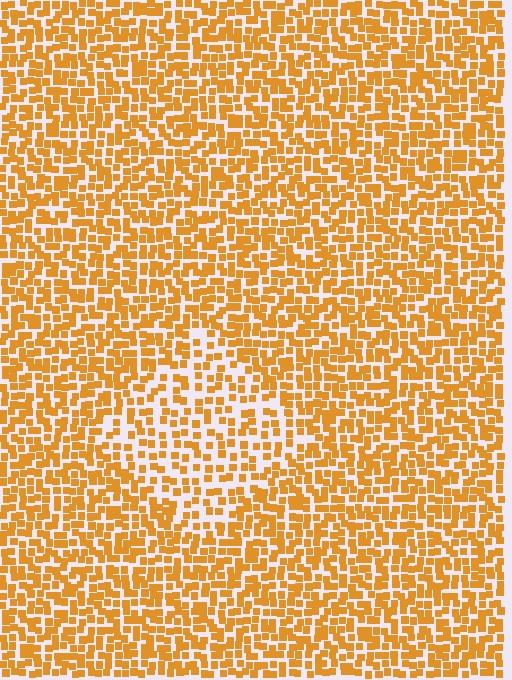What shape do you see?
I see a diamond.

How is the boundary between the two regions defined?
The boundary is defined by a change in element density (approximately 1.7x ratio). All elements are the same color, size, and shape.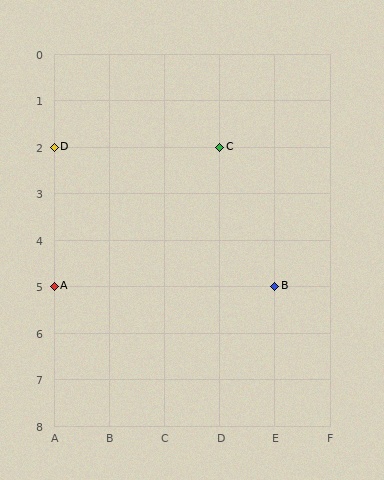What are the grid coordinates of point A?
Point A is at grid coordinates (A, 5).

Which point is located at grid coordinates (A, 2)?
Point D is at (A, 2).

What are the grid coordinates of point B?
Point B is at grid coordinates (E, 5).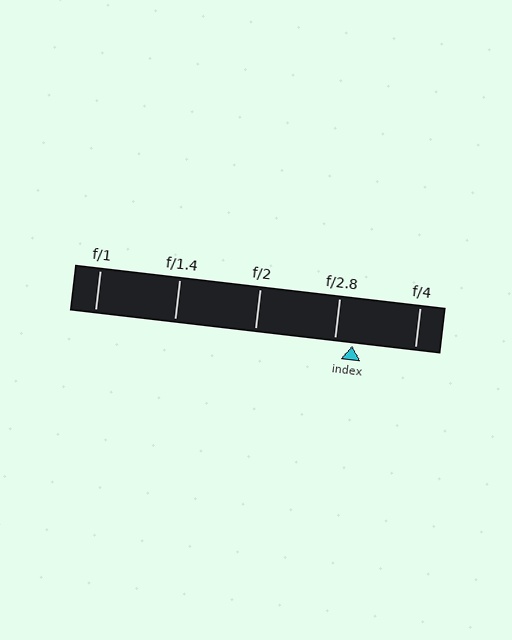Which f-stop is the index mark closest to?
The index mark is closest to f/2.8.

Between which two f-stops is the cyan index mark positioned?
The index mark is between f/2.8 and f/4.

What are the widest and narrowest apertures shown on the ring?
The widest aperture shown is f/1 and the narrowest is f/4.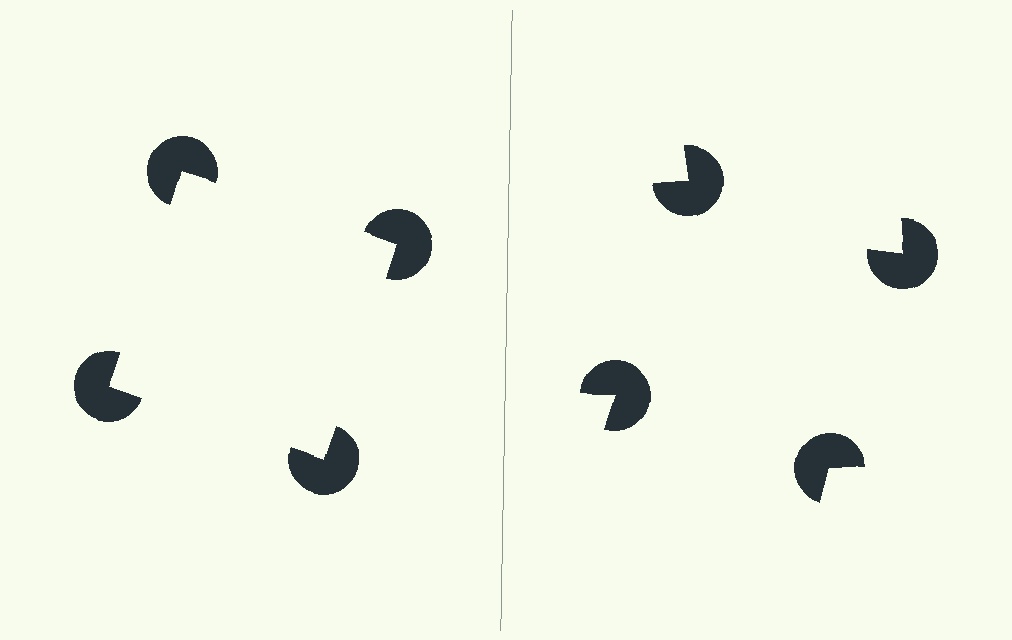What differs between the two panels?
The pac-man discs are positioned identically on both sides; only the wedge orientations differ. On the left they align to a square; on the right they are misaligned.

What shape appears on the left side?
An illusory square.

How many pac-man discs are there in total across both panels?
8 — 4 on each side.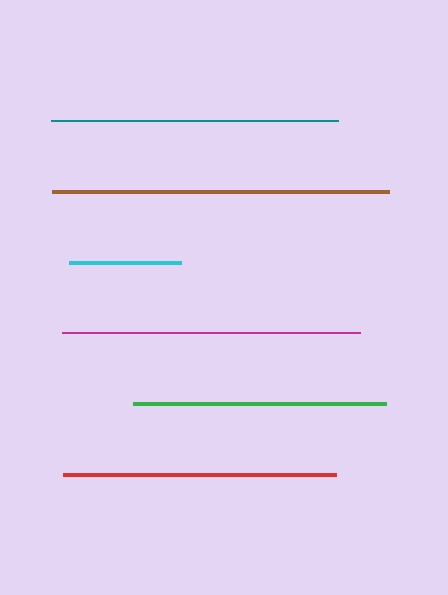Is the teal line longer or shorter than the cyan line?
The teal line is longer than the cyan line.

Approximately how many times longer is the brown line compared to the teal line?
The brown line is approximately 1.2 times the length of the teal line.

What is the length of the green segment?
The green segment is approximately 253 pixels long.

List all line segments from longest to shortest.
From longest to shortest: brown, magenta, teal, red, green, cyan.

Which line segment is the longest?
The brown line is the longest at approximately 338 pixels.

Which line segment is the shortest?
The cyan line is the shortest at approximately 112 pixels.